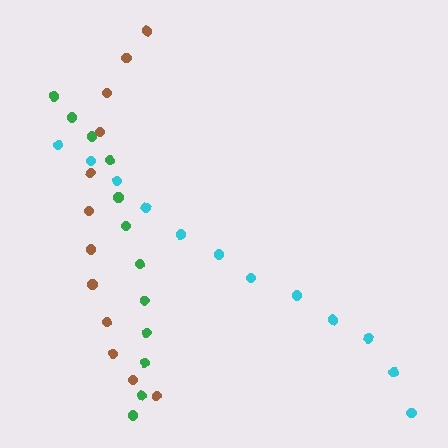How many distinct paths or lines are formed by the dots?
There are 3 distinct paths.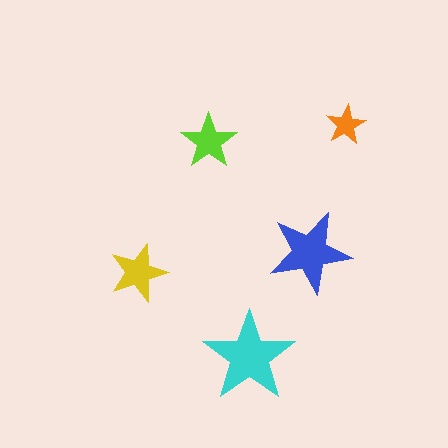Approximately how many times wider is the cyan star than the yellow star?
About 1.5 times wider.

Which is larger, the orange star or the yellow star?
The yellow one.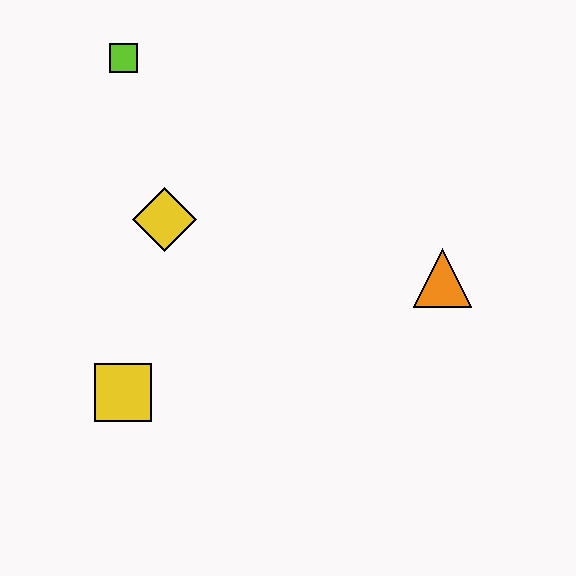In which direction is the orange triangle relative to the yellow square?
The orange triangle is to the right of the yellow square.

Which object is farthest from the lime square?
The orange triangle is farthest from the lime square.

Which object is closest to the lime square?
The yellow diamond is closest to the lime square.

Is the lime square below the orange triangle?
No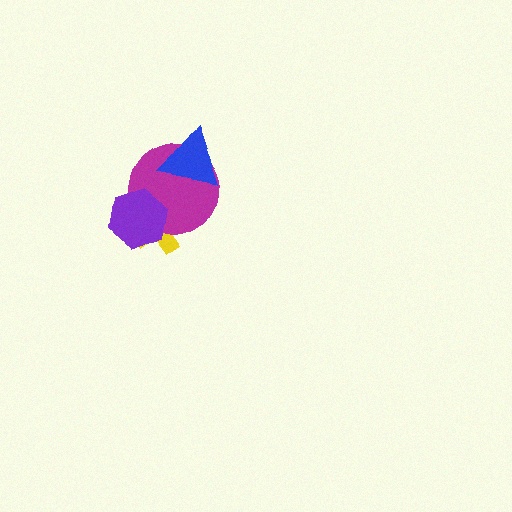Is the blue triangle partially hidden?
No, no other shape covers it.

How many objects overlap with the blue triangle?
1 object overlaps with the blue triangle.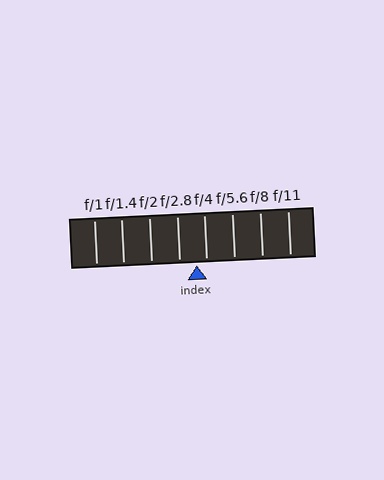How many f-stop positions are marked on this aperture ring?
There are 8 f-stop positions marked.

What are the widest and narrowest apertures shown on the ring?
The widest aperture shown is f/1 and the narrowest is f/11.